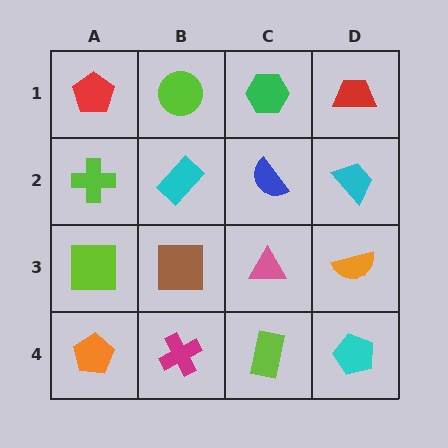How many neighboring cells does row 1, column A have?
2.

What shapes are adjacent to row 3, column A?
A lime cross (row 2, column A), an orange pentagon (row 4, column A), a brown square (row 3, column B).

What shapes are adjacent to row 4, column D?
An orange semicircle (row 3, column D), a lime rectangle (row 4, column C).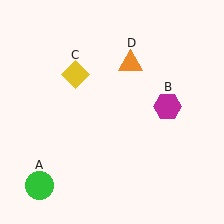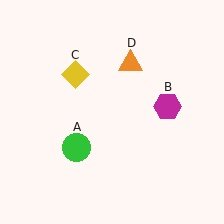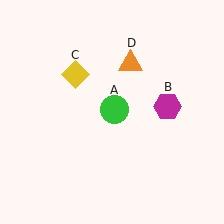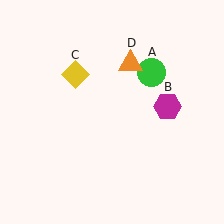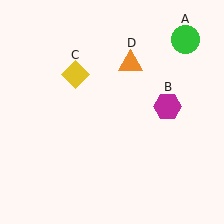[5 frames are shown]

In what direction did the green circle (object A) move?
The green circle (object A) moved up and to the right.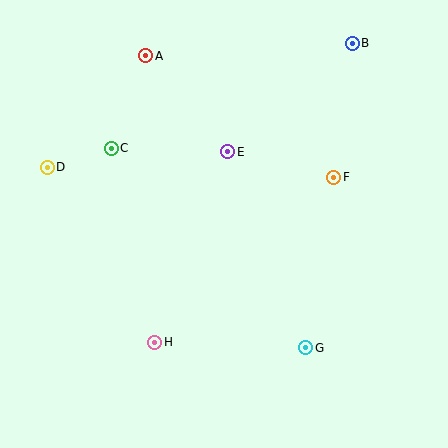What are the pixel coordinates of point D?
Point D is at (47, 167).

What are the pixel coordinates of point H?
Point H is at (155, 342).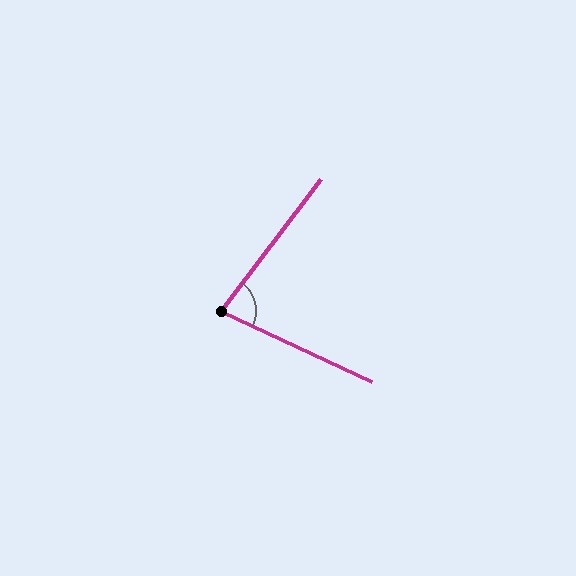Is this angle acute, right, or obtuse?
It is acute.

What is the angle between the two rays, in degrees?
Approximately 78 degrees.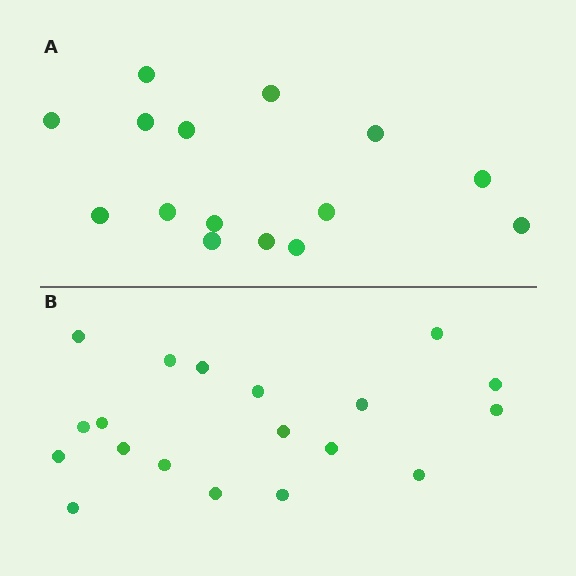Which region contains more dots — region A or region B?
Region B (the bottom region) has more dots.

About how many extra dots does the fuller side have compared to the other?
Region B has about 4 more dots than region A.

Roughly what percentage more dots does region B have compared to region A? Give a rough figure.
About 25% more.